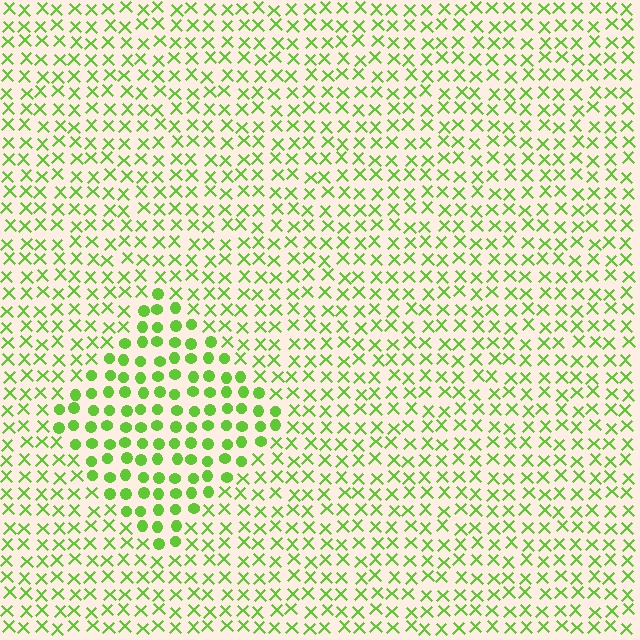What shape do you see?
I see a diamond.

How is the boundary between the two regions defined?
The boundary is defined by a change in element shape: circles inside vs. X marks outside. All elements share the same color and spacing.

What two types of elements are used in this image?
The image uses circles inside the diamond region and X marks outside it.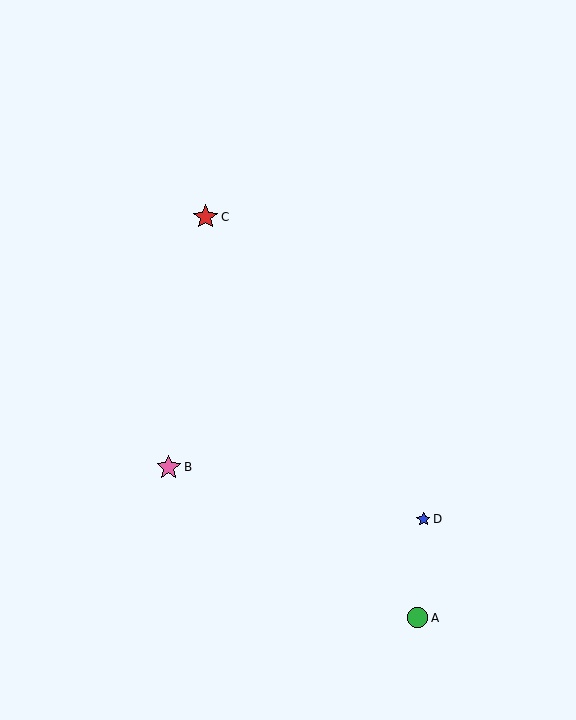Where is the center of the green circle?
The center of the green circle is at (418, 618).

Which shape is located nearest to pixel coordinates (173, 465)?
The pink star (labeled B) at (169, 467) is nearest to that location.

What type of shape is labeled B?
Shape B is a pink star.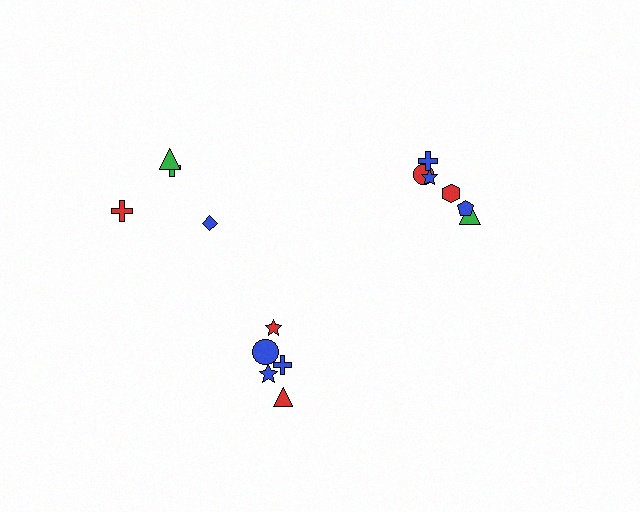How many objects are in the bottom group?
There are 5 objects.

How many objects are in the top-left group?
There are 4 objects.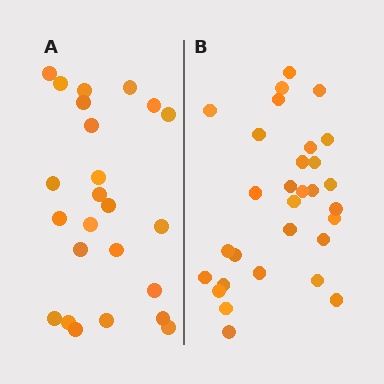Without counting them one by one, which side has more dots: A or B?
Region B (the right region) has more dots.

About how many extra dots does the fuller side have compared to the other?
Region B has about 6 more dots than region A.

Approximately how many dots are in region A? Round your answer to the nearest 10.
About 20 dots. (The exact count is 24, which rounds to 20.)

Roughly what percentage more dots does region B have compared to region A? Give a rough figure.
About 25% more.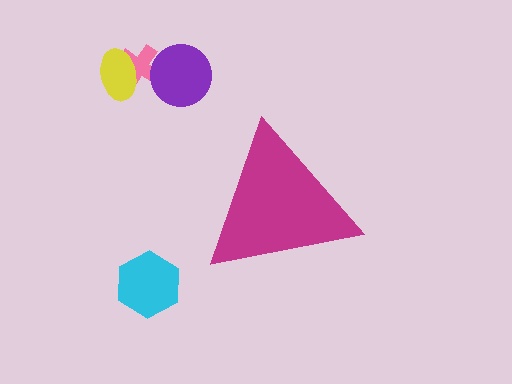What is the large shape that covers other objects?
A magenta triangle.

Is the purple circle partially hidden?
No, the purple circle is fully visible.